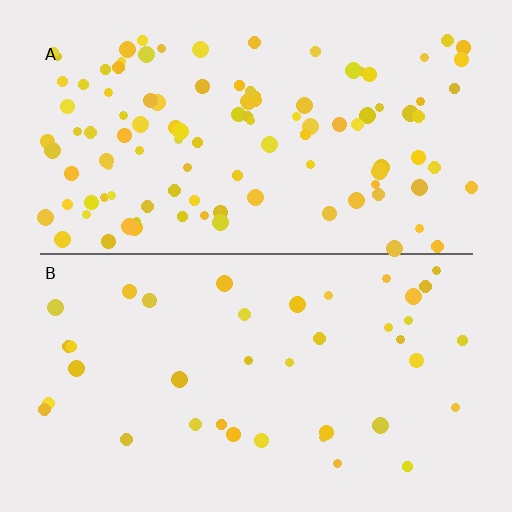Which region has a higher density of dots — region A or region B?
A (the top).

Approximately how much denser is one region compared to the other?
Approximately 2.8× — region A over region B.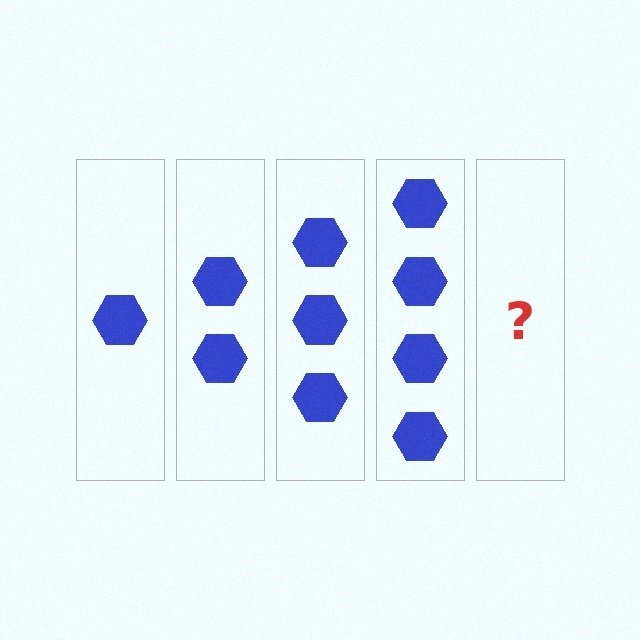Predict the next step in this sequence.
The next step is 5 hexagons.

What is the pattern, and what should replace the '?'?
The pattern is that each step adds one more hexagon. The '?' should be 5 hexagons.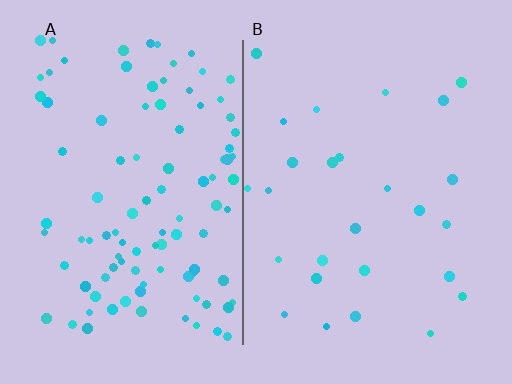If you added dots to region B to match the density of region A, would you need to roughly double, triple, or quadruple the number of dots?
Approximately quadruple.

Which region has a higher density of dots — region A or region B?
A (the left).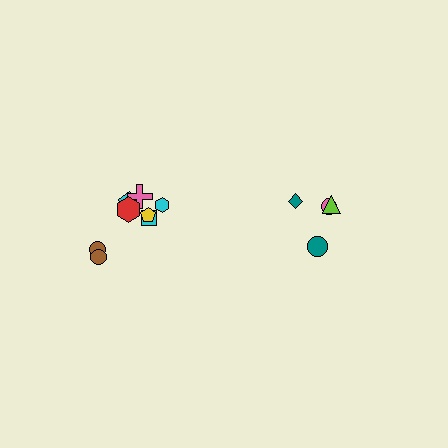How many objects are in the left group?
There are 8 objects.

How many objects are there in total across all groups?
There are 12 objects.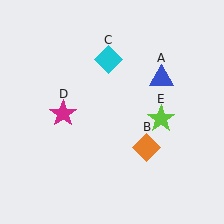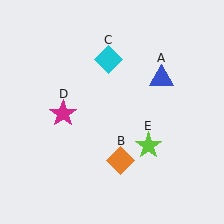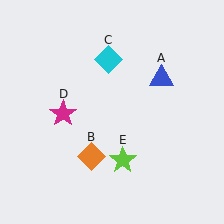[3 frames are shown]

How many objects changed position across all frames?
2 objects changed position: orange diamond (object B), lime star (object E).